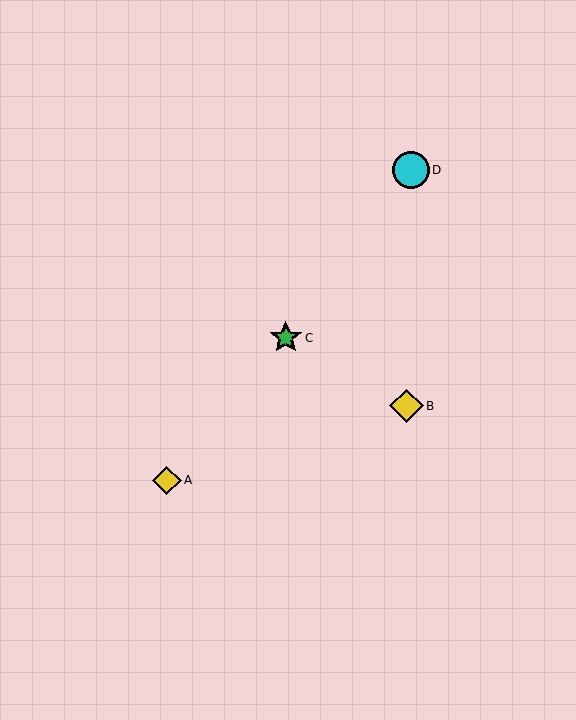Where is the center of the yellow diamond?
The center of the yellow diamond is at (167, 480).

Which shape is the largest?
The cyan circle (labeled D) is the largest.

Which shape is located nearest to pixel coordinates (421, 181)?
The cyan circle (labeled D) at (411, 170) is nearest to that location.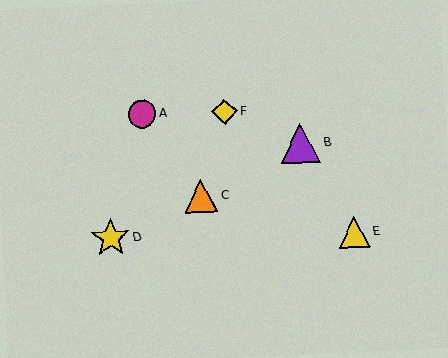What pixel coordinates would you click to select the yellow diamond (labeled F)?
Click at (225, 112) to select the yellow diamond F.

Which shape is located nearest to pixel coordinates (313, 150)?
The purple triangle (labeled B) at (300, 143) is nearest to that location.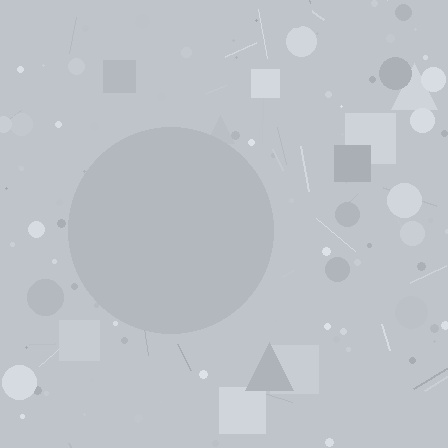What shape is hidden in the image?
A circle is hidden in the image.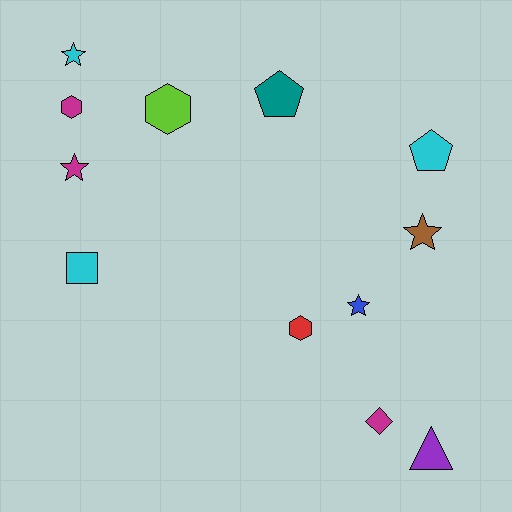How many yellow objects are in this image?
There are no yellow objects.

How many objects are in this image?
There are 12 objects.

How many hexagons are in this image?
There are 3 hexagons.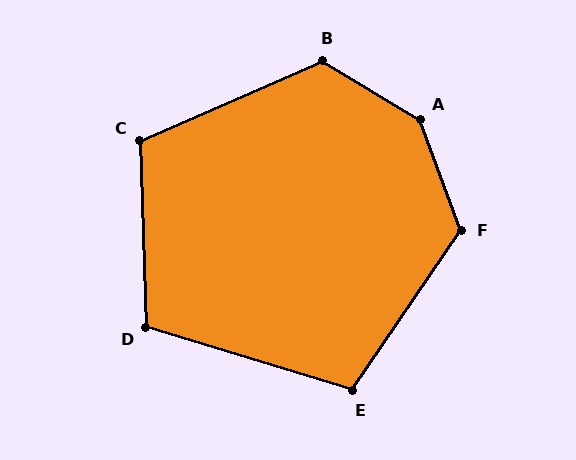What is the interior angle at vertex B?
Approximately 126 degrees (obtuse).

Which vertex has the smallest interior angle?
E, at approximately 107 degrees.